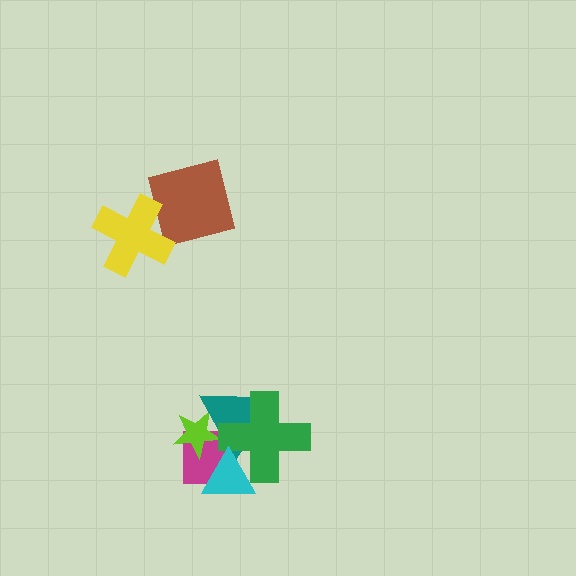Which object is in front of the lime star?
The teal triangle is in front of the lime star.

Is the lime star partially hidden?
Yes, it is partially covered by another shape.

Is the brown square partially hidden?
Yes, it is partially covered by another shape.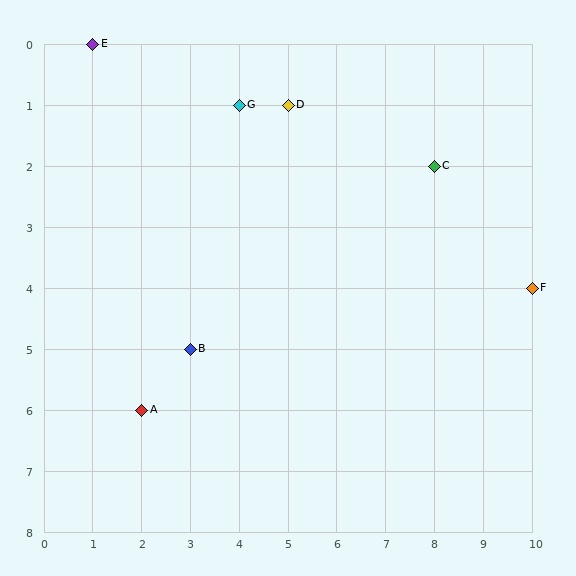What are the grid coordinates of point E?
Point E is at grid coordinates (1, 0).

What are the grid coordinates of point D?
Point D is at grid coordinates (5, 1).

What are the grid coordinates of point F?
Point F is at grid coordinates (10, 4).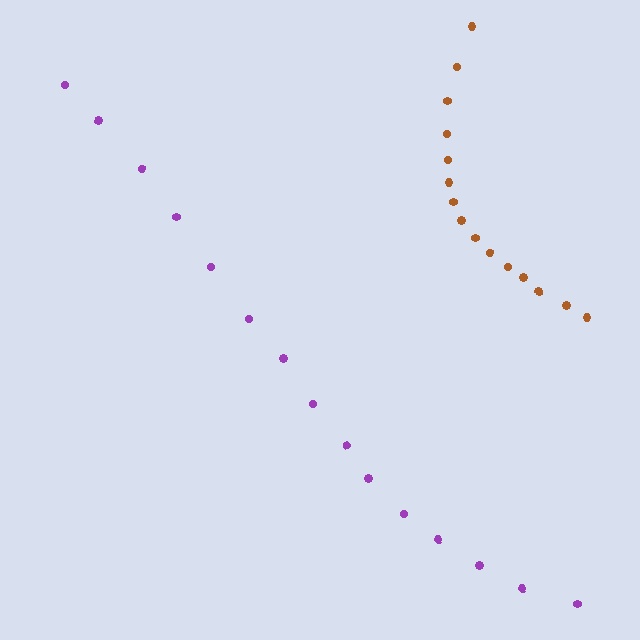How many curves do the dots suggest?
There are 2 distinct paths.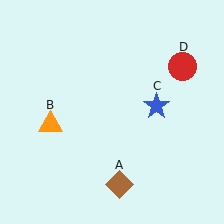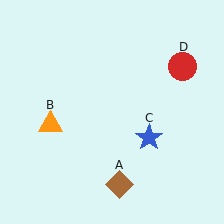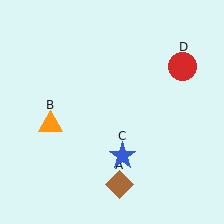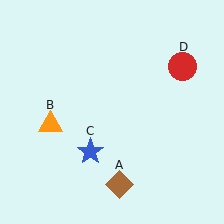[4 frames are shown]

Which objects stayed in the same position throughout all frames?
Brown diamond (object A) and orange triangle (object B) and red circle (object D) remained stationary.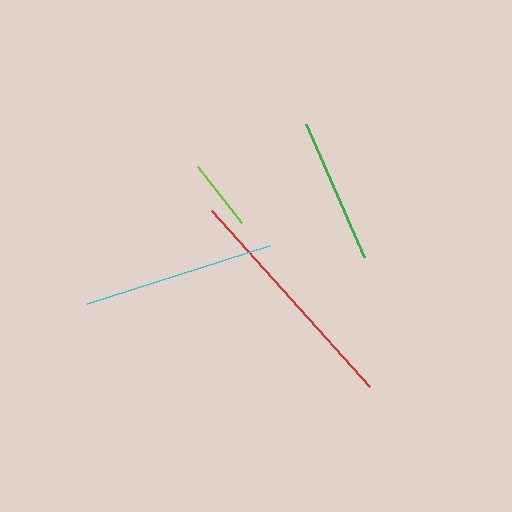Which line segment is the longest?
The red line is the longest at approximately 236 pixels.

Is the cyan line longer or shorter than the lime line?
The cyan line is longer than the lime line.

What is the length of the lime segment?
The lime segment is approximately 71 pixels long.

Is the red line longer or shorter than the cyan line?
The red line is longer than the cyan line.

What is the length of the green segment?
The green segment is approximately 145 pixels long.